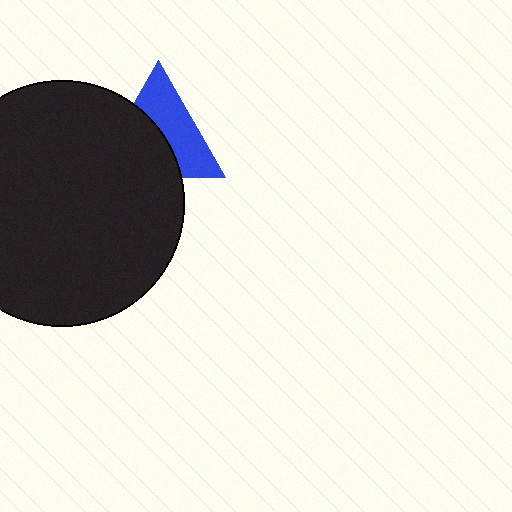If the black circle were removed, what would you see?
You would see the complete blue triangle.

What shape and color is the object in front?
The object in front is a black circle.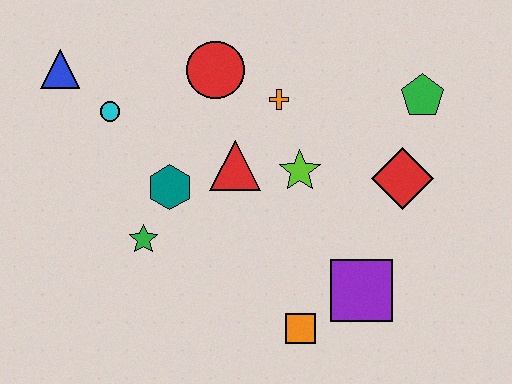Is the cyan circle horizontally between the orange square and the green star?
No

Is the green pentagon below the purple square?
No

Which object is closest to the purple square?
The orange square is closest to the purple square.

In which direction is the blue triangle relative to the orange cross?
The blue triangle is to the left of the orange cross.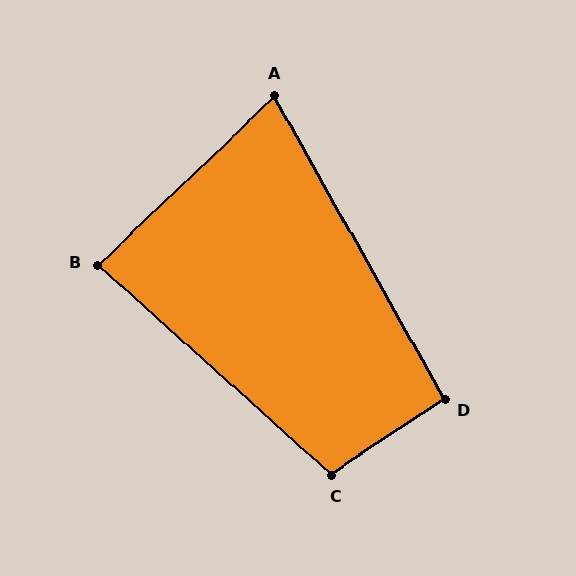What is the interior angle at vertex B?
Approximately 85 degrees (approximately right).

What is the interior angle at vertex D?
Approximately 95 degrees (approximately right).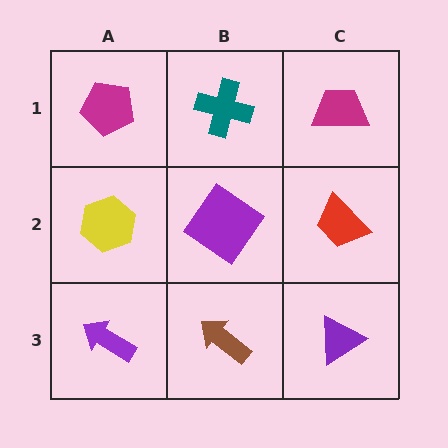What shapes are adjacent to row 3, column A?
A yellow hexagon (row 2, column A), a brown arrow (row 3, column B).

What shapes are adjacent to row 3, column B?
A purple diamond (row 2, column B), a purple arrow (row 3, column A), a purple triangle (row 3, column C).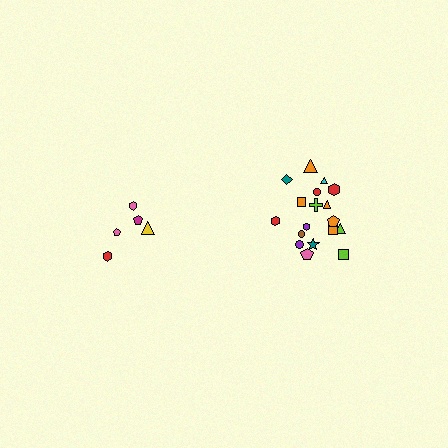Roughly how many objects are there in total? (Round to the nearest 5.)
Roughly 25 objects in total.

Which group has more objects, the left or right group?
The right group.